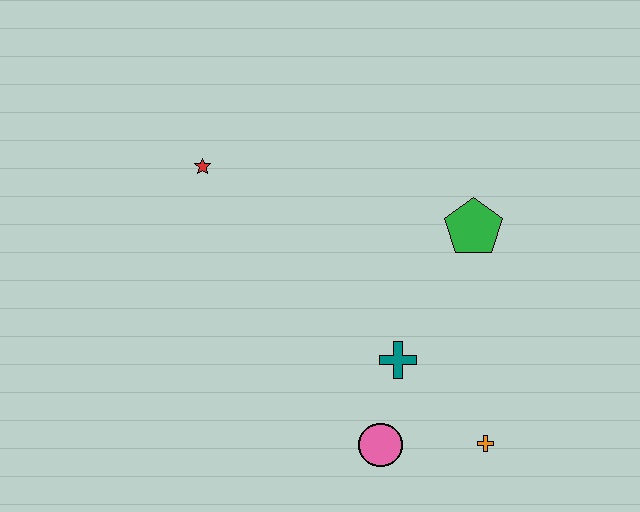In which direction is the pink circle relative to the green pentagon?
The pink circle is below the green pentagon.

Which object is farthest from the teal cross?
The red star is farthest from the teal cross.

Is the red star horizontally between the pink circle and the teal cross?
No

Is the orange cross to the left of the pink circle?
No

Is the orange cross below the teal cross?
Yes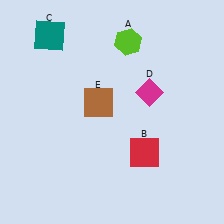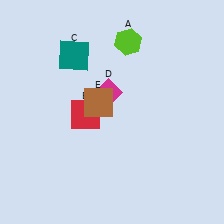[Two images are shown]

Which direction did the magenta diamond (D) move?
The magenta diamond (D) moved left.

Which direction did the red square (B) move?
The red square (B) moved left.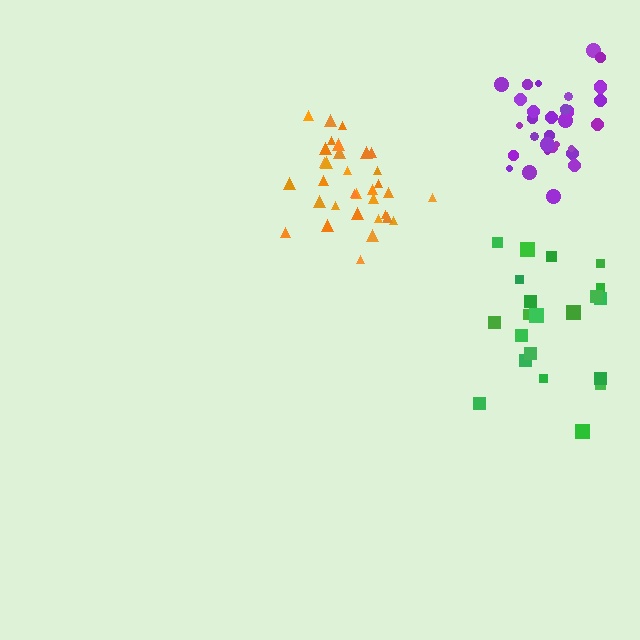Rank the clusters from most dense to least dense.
purple, orange, green.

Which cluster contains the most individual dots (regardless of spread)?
Orange (33).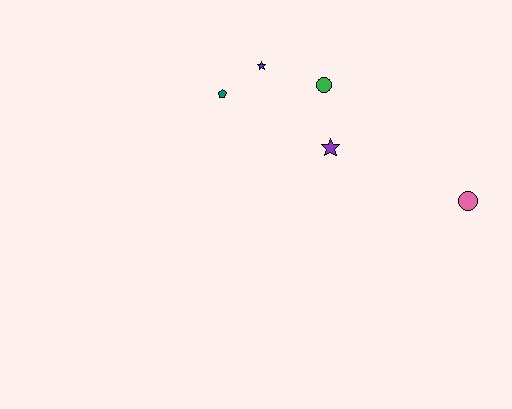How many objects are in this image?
There are 5 objects.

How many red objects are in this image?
There are no red objects.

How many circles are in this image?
There are 2 circles.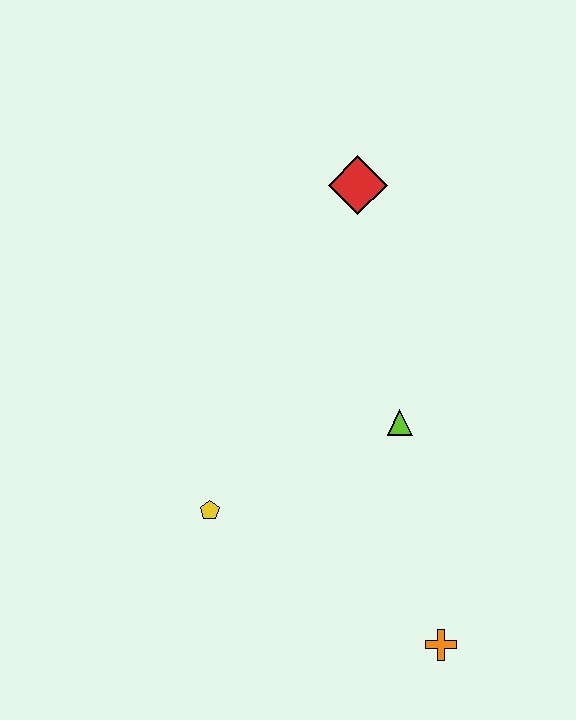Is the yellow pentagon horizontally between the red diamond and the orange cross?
No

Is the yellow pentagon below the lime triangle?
Yes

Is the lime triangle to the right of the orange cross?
No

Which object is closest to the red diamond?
The lime triangle is closest to the red diamond.